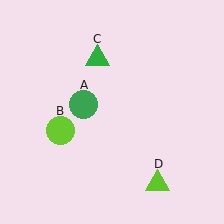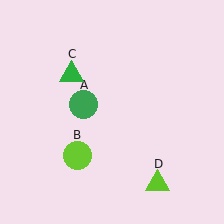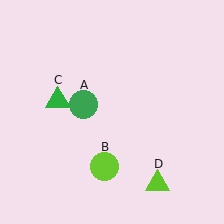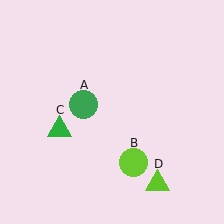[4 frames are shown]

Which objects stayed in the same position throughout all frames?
Green circle (object A) and lime triangle (object D) remained stationary.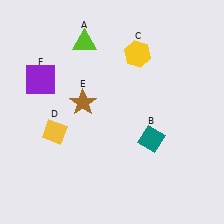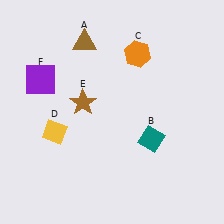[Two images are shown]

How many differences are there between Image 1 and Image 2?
There are 2 differences between the two images.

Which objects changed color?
A changed from lime to brown. C changed from yellow to orange.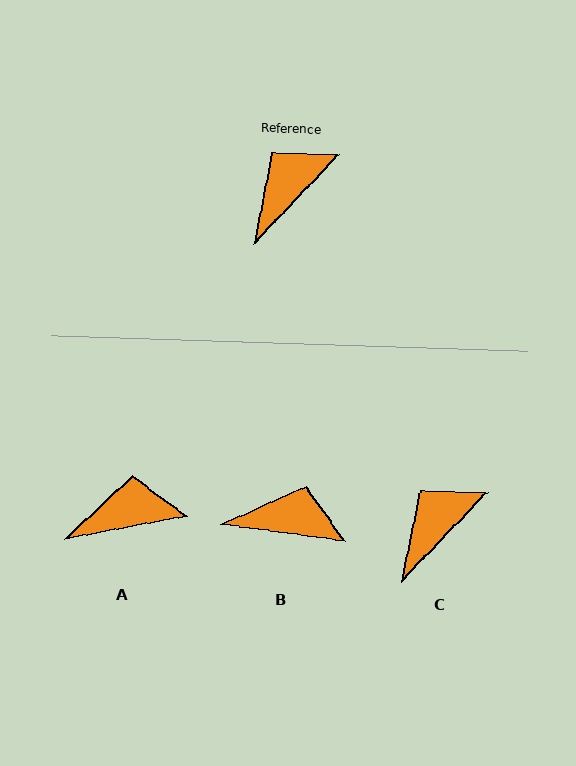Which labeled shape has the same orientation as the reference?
C.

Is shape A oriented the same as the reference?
No, it is off by about 36 degrees.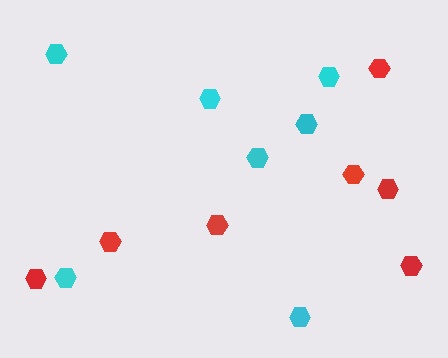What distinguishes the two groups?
There are 2 groups: one group of cyan hexagons (7) and one group of red hexagons (7).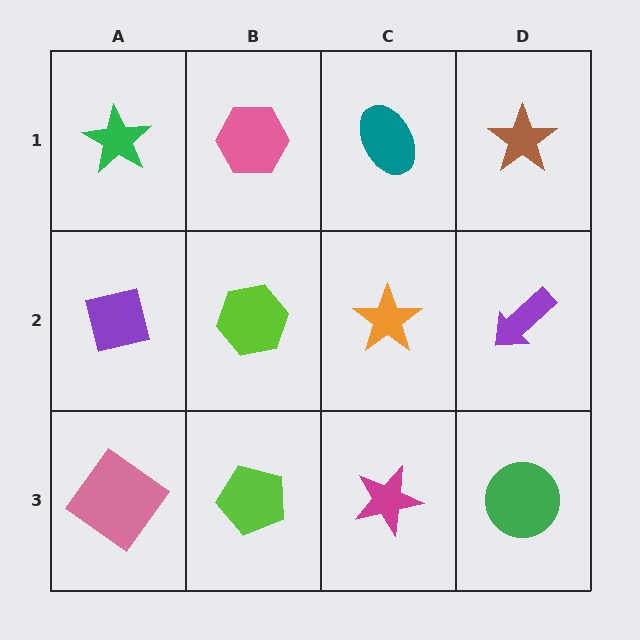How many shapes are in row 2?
4 shapes.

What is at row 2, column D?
A purple arrow.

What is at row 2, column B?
A lime hexagon.